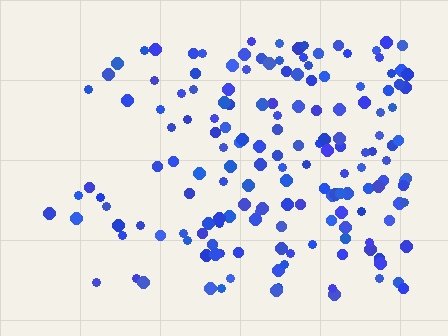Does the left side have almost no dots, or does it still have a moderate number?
Still a moderate number, just noticeably fewer than the right.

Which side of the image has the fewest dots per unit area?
The left.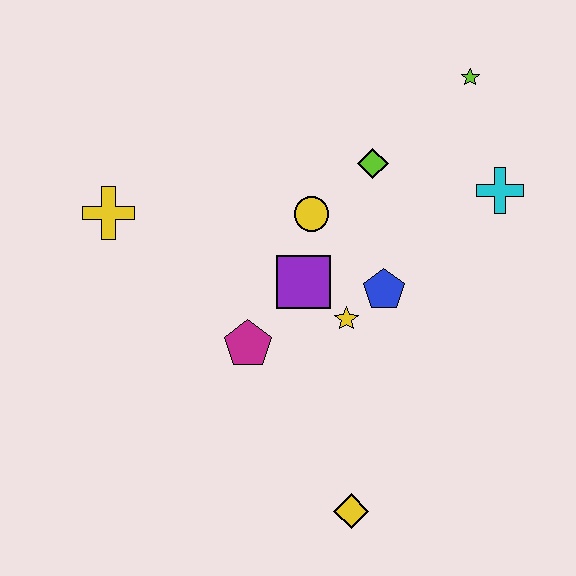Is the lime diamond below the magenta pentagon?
No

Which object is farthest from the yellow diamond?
The lime star is farthest from the yellow diamond.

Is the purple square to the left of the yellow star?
Yes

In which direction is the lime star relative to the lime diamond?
The lime star is to the right of the lime diamond.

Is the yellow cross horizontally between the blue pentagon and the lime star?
No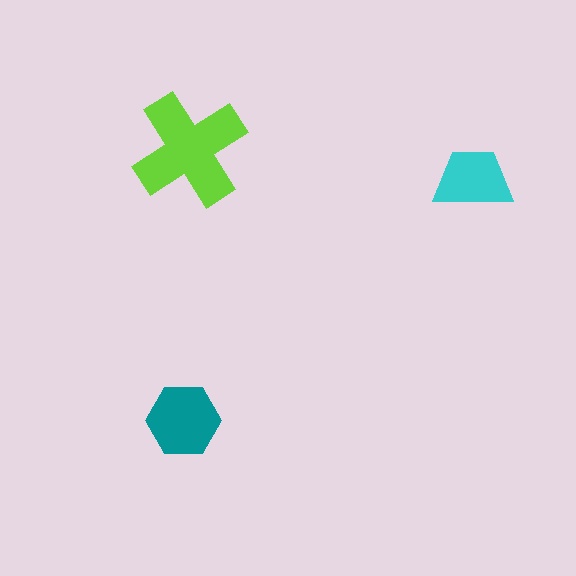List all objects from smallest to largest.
The cyan trapezoid, the teal hexagon, the lime cross.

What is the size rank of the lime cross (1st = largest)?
1st.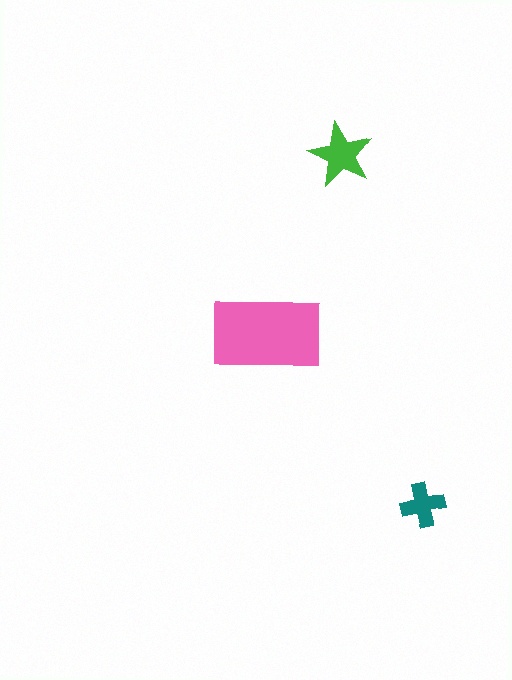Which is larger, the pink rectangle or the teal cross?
The pink rectangle.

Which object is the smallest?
The teal cross.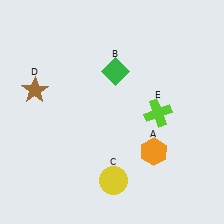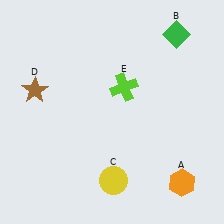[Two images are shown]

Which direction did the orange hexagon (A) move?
The orange hexagon (A) moved down.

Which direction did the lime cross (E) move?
The lime cross (E) moved left.